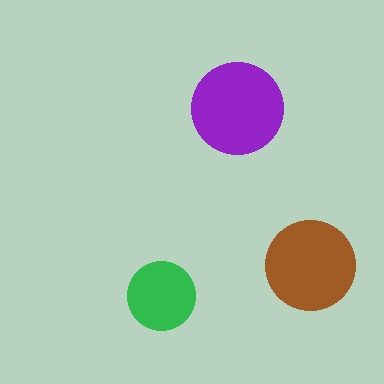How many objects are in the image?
There are 3 objects in the image.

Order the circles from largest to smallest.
the purple one, the brown one, the green one.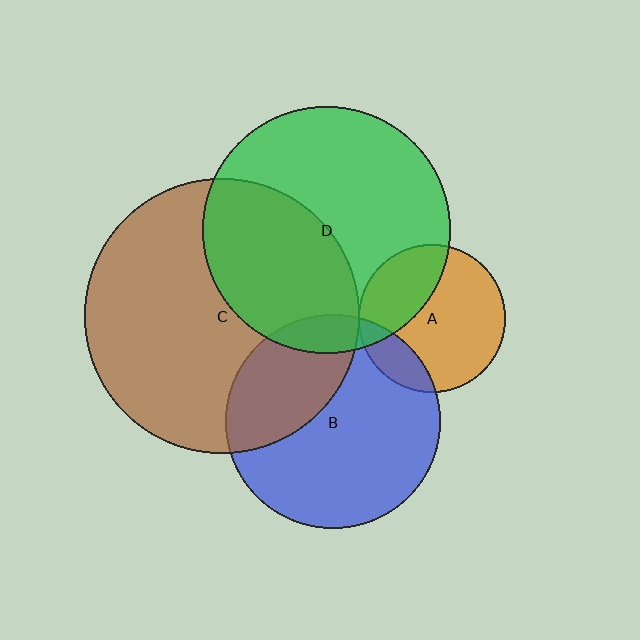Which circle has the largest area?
Circle C (brown).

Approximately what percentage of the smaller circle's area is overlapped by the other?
Approximately 5%.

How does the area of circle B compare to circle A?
Approximately 2.1 times.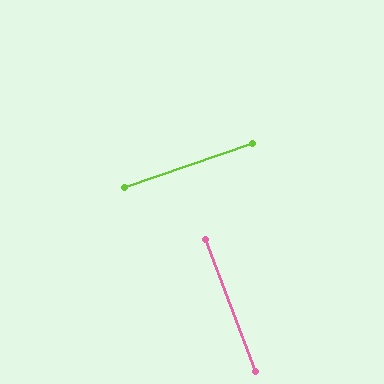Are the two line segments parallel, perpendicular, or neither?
Perpendicular — they meet at approximately 88°.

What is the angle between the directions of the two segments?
Approximately 88 degrees.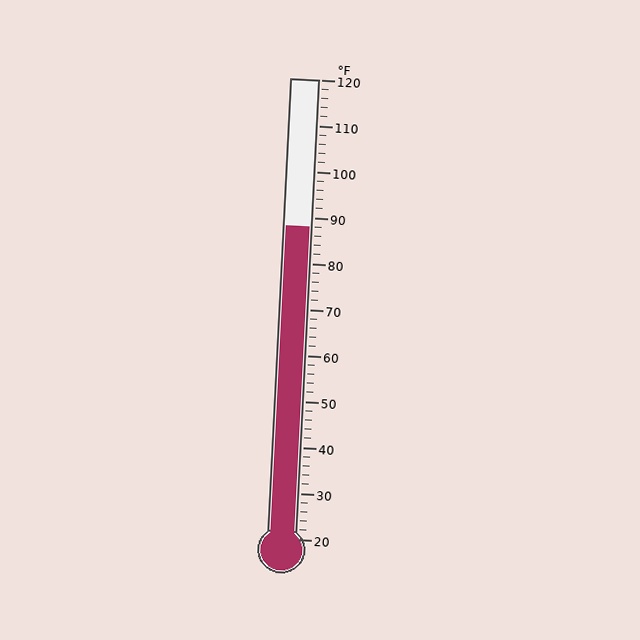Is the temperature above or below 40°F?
The temperature is above 40°F.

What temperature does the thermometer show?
The thermometer shows approximately 88°F.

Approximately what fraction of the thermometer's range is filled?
The thermometer is filled to approximately 70% of its range.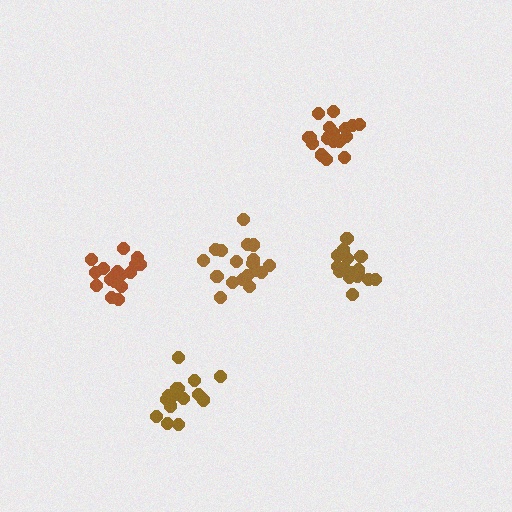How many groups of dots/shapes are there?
There are 5 groups.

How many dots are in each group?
Group 1: 19 dots, Group 2: 18 dots, Group 3: 15 dots, Group 4: 18 dots, Group 5: 16 dots (86 total).